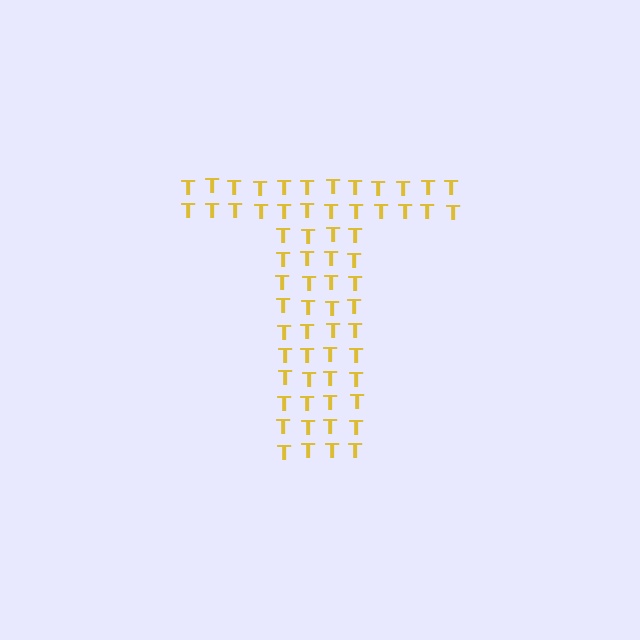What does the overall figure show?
The overall figure shows the letter T.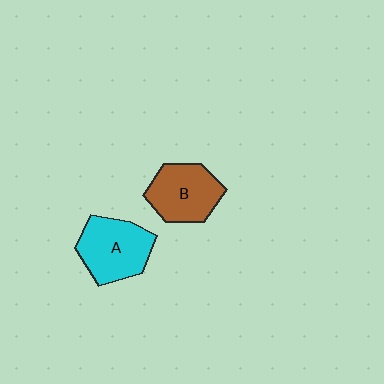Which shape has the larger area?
Shape A (cyan).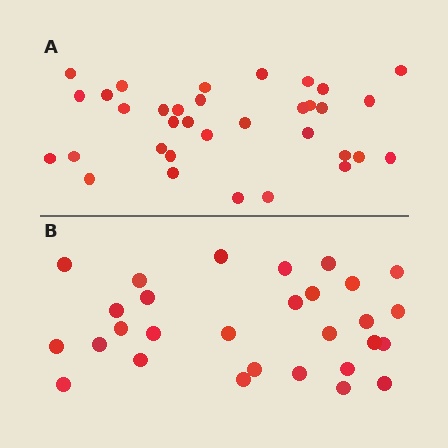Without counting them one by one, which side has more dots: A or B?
Region A (the top region) has more dots.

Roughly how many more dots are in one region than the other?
Region A has about 5 more dots than region B.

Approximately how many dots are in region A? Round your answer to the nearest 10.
About 30 dots. (The exact count is 34, which rounds to 30.)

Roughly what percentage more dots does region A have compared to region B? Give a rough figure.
About 15% more.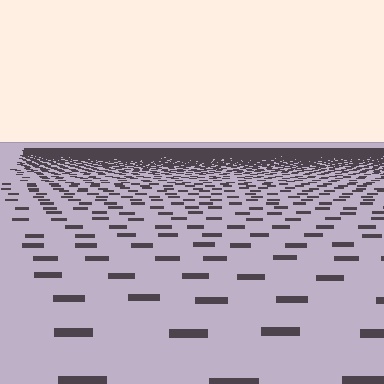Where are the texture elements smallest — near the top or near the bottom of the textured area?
Near the top.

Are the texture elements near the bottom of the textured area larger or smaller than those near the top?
Larger. Near the bottom, elements are closer to the viewer and appear at a bigger on-screen size.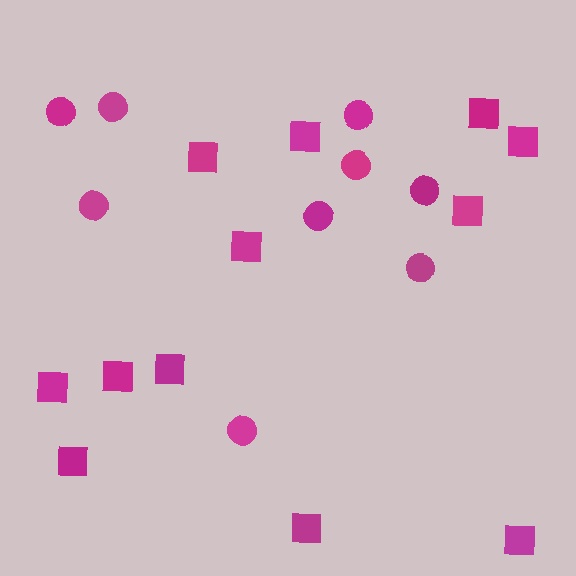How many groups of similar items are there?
There are 2 groups: one group of squares (12) and one group of circles (9).